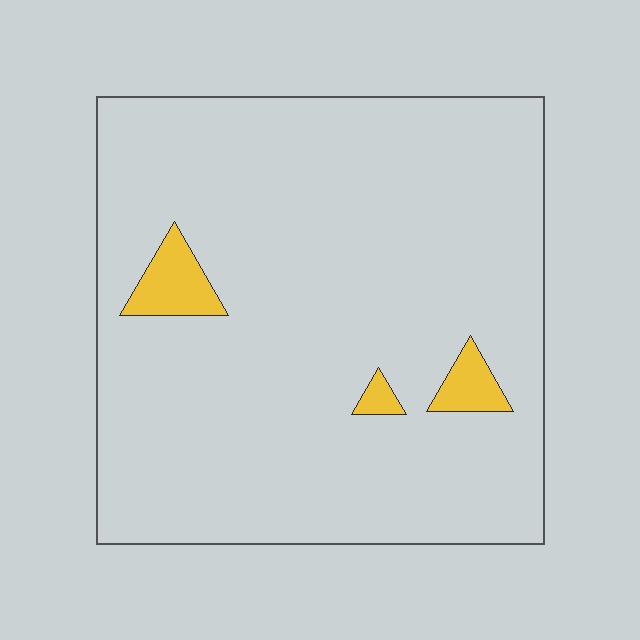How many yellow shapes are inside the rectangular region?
3.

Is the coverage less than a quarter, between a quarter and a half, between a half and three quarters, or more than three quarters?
Less than a quarter.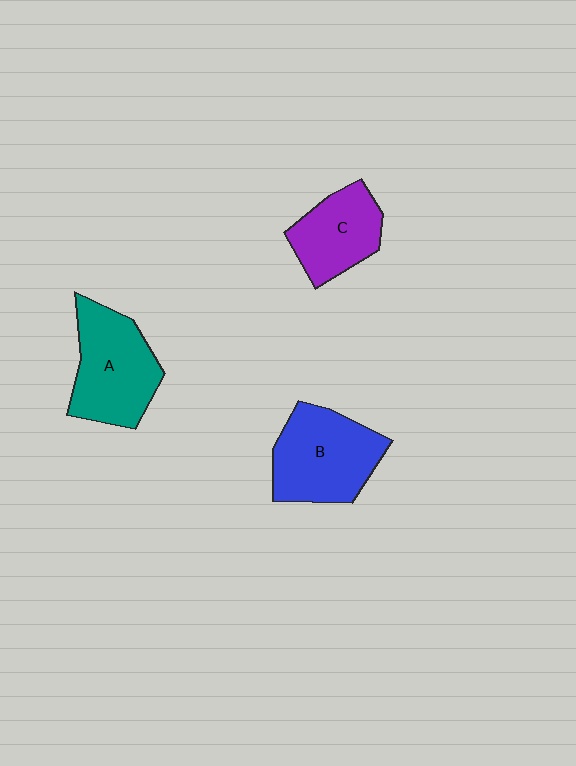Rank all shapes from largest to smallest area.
From largest to smallest: B (blue), A (teal), C (purple).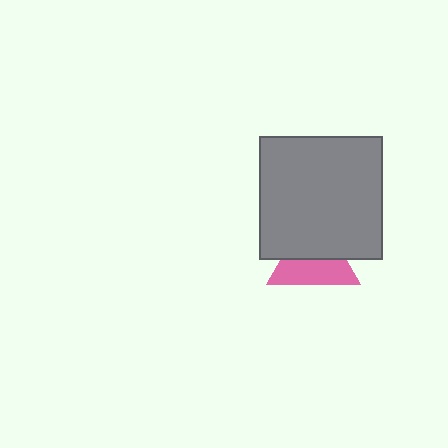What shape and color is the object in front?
The object in front is a gray square.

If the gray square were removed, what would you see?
You would see the complete pink triangle.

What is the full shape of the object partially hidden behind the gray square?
The partially hidden object is a pink triangle.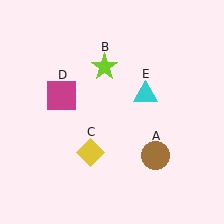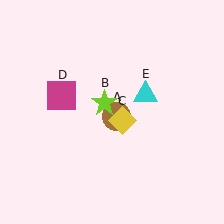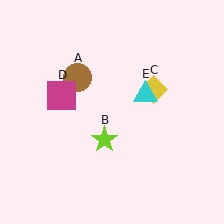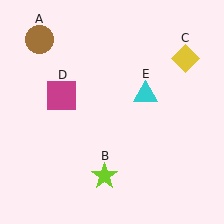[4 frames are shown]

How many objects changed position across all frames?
3 objects changed position: brown circle (object A), lime star (object B), yellow diamond (object C).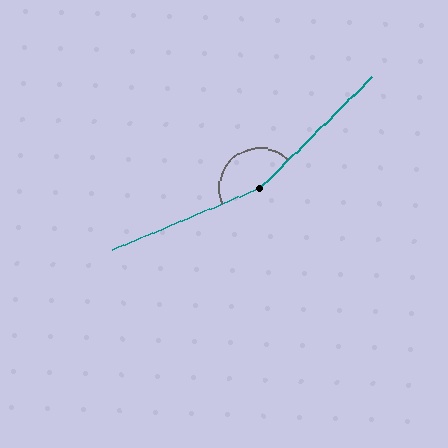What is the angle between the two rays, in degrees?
Approximately 158 degrees.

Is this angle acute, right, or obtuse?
It is obtuse.